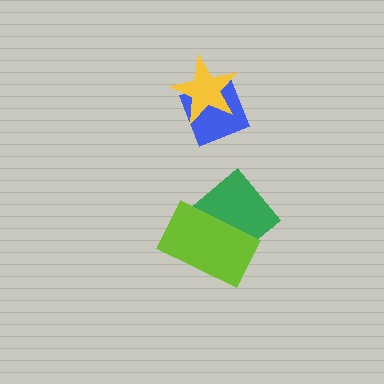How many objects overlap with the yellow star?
1 object overlaps with the yellow star.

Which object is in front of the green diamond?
The lime rectangle is in front of the green diamond.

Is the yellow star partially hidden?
No, no other shape covers it.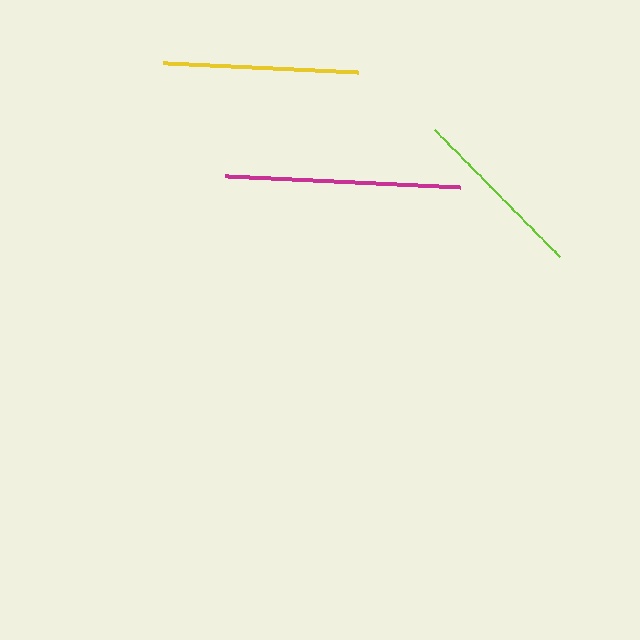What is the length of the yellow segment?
The yellow segment is approximately 195 pixels long.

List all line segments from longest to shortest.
From longest to shortest: magenta, yellow, lime.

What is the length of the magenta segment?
The magenta segment is approximately 235 pixels long.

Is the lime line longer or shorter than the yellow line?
The yellow line is longer than the lime line.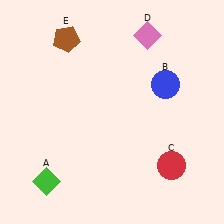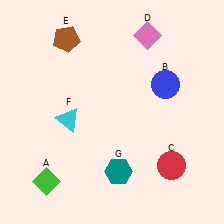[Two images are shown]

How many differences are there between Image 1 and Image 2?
There are 2 differences between the two images.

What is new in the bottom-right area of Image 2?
A teal hexagon (G) was added in the bottom-right area of Image 2.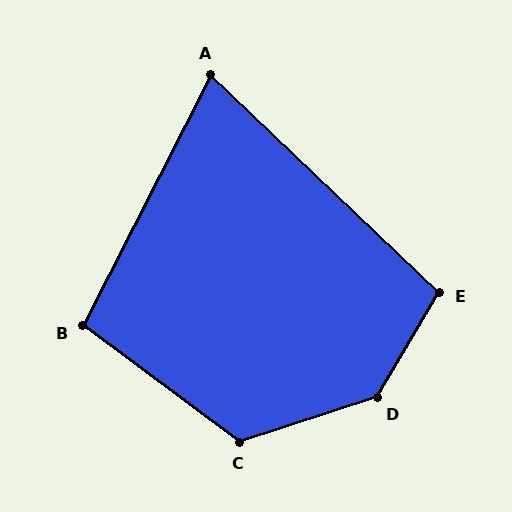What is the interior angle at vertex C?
Approximately 126 degrees (obtuse).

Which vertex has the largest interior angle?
D, at approximately 138 degrees.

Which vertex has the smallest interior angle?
A, at approximately 73 degrees.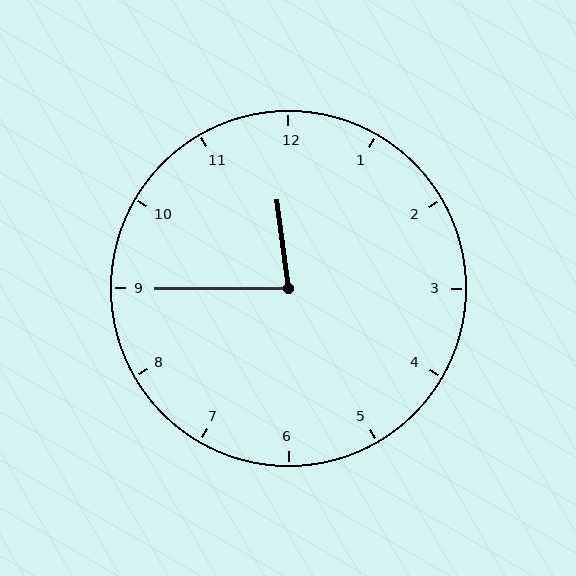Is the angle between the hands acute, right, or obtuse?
It is acute.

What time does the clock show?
11:45.